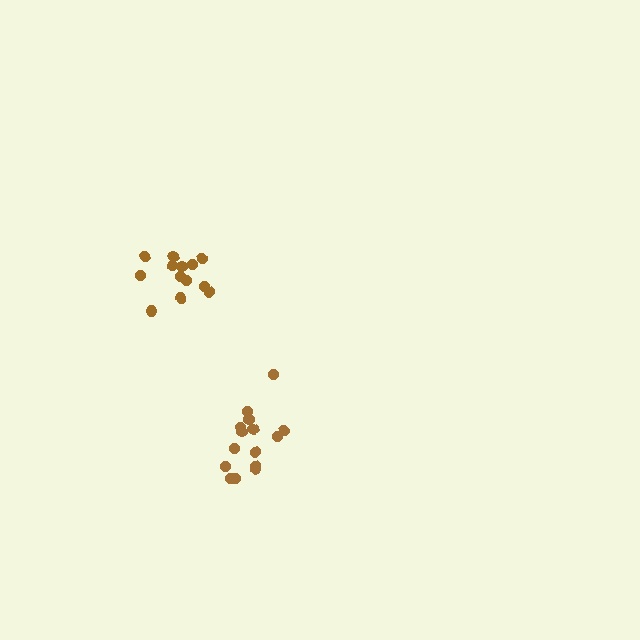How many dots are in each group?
Group 1: 15 dots, Group 2: 13 dots (28 total).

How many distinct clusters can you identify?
There are 2 distinct clusters.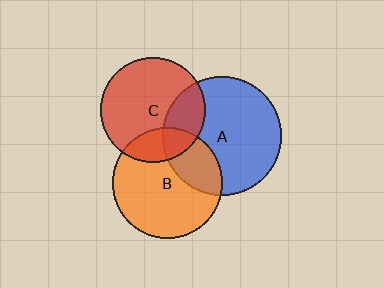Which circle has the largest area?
Circle A (blue).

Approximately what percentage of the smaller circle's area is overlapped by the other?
Approximately 20%.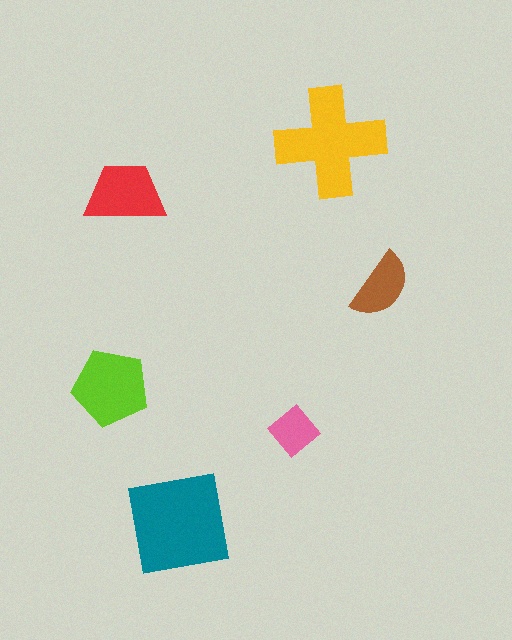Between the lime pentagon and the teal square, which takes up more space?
The teal square.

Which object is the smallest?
The pink diamond.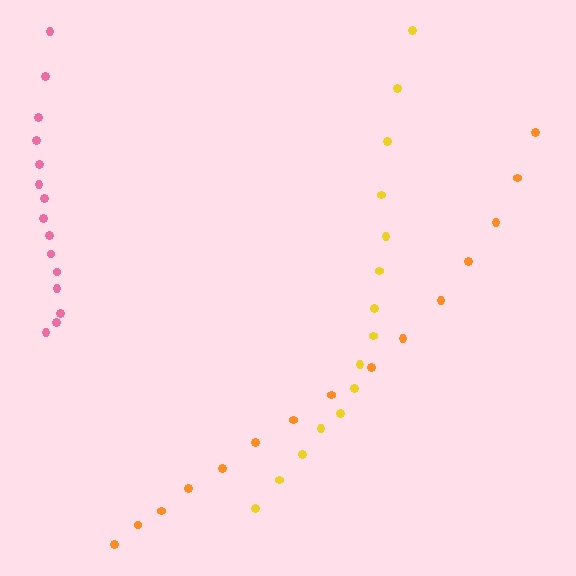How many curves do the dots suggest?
There are 3 distinct paths.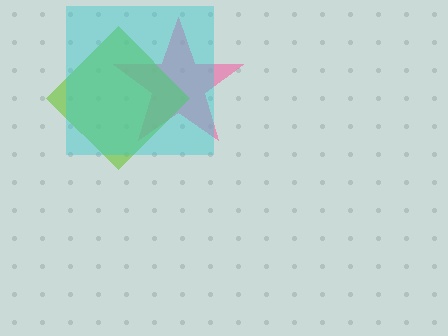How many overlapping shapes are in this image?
There are 3 overlapping shapes in the image.